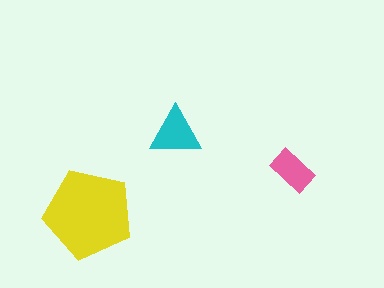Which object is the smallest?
The pink rectangle.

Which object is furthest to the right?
The pink rectangle is rightmost.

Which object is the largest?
The yellow pentagon.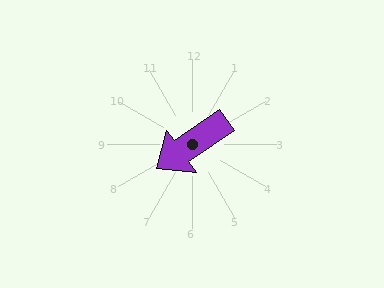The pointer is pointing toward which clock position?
Roughly 8 o'clock.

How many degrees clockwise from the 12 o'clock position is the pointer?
Approximately 235 degrees.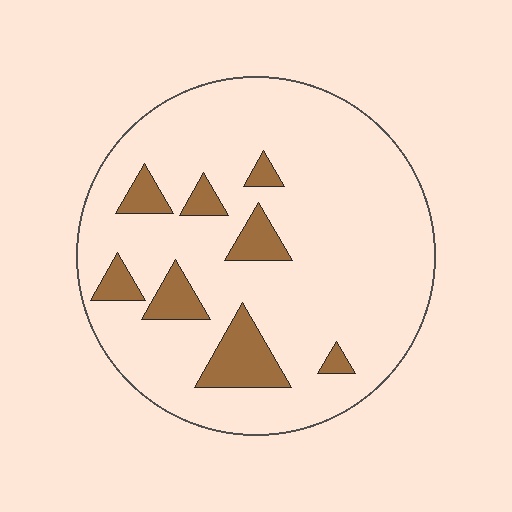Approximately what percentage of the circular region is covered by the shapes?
Approximately 15%.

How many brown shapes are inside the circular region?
8.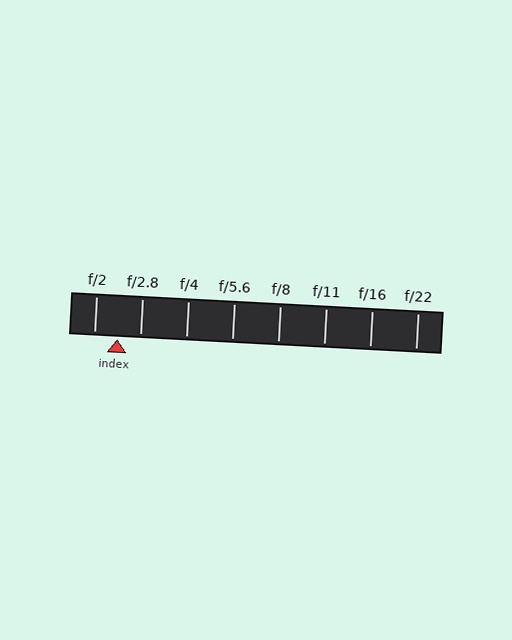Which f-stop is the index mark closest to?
The index mark is closest to f/2.8.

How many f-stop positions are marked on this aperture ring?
There are 8 f-stop positions marked.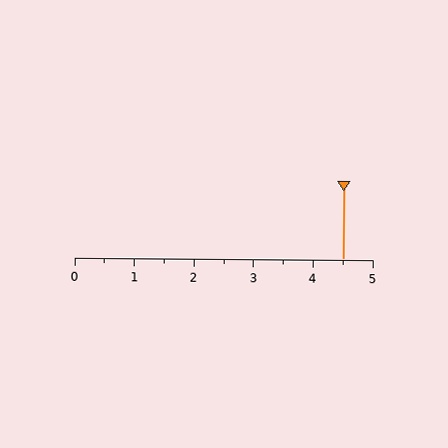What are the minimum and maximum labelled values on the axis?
The axis runs from 0 to 5.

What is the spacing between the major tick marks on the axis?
The major ticks are spaced 1 apart.